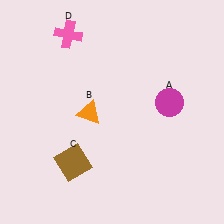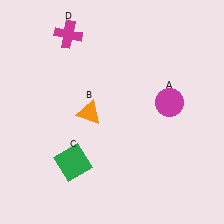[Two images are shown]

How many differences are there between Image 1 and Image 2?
There are 2 differences between the two images.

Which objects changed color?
C changed from brown to green. D changed from pink to magenta.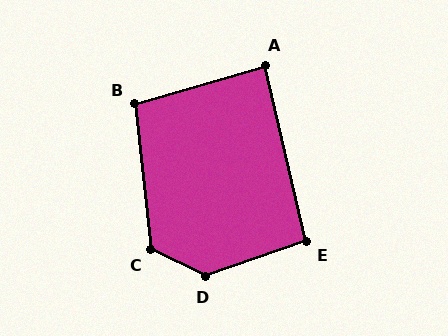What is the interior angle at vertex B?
Approximately 100 degrees (obtuse).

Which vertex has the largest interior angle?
D, at approximately 135 degrees.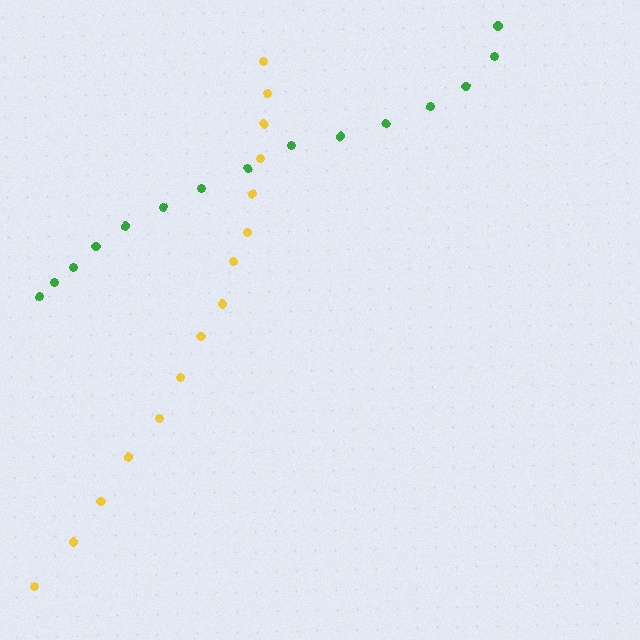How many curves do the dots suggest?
There are 2 distinct paths.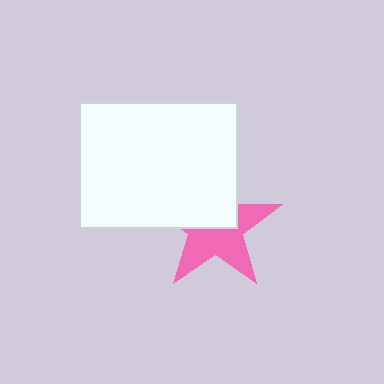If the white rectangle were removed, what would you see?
You would see the complete pink star.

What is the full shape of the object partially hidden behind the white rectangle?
The partially hidden object is a pink star.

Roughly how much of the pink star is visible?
About half of it is visible (roughly 54%).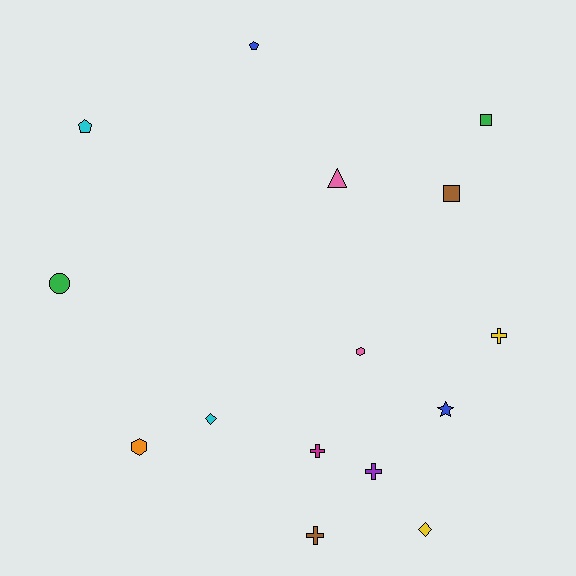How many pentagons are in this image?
There are 2 pentagons.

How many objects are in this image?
There are 15 objects.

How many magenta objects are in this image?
There is 1 magenta object.